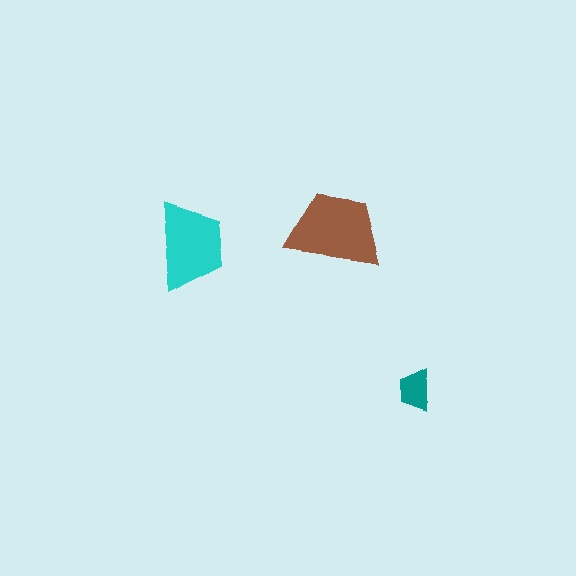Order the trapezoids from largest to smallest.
the brown one, the cyan one, the teal one.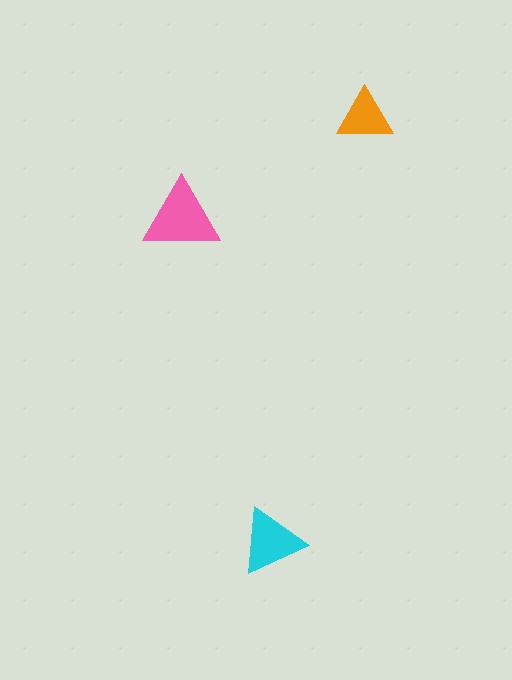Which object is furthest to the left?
The pink triangle is leftmost.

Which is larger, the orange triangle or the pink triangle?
The pink one.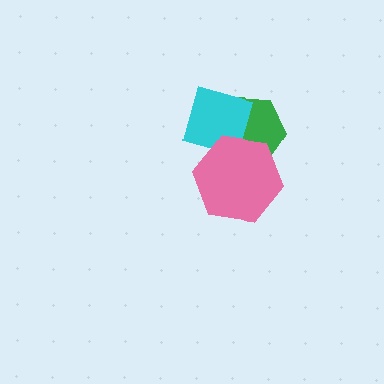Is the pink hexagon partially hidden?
No, no other shape covers it.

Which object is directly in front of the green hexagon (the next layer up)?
The cyan square is directly in front of the green hexagon.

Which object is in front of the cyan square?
The pink hexagon is in front of the cyan square.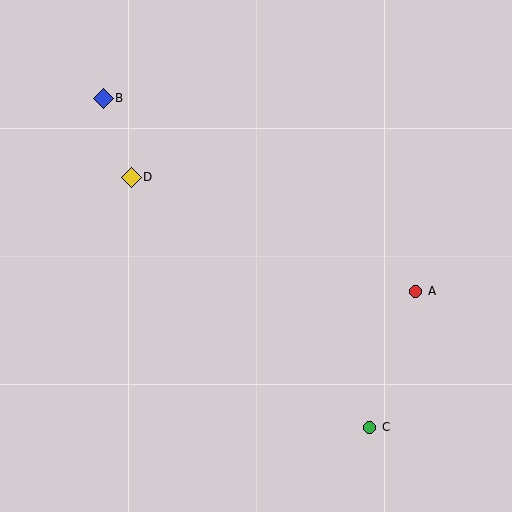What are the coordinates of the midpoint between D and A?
The midpoint between D and A is at (273, 234).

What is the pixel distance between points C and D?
The distance between C and D is 346 pixels.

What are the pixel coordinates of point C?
Point C is at (370, 427).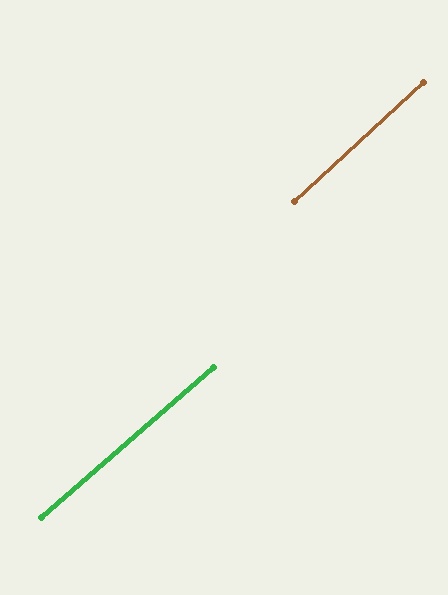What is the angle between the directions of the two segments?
Approximately 2 degrees.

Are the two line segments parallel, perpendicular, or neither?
Parallel — their directions differ by only 1.8°.